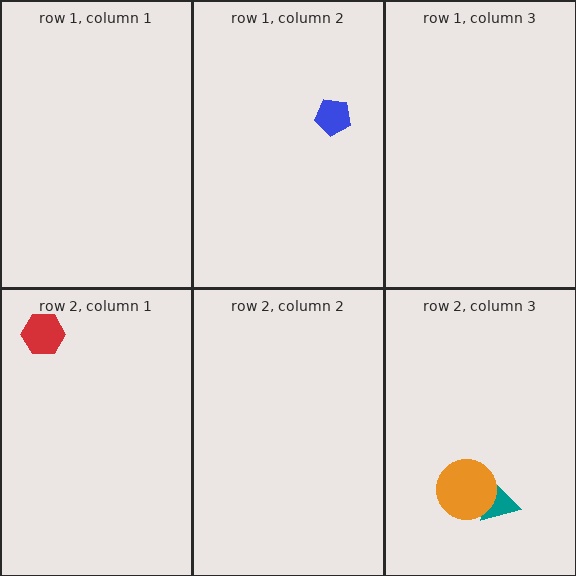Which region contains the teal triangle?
The row 2, column 3 region.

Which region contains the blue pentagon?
The row 1, column 2 region.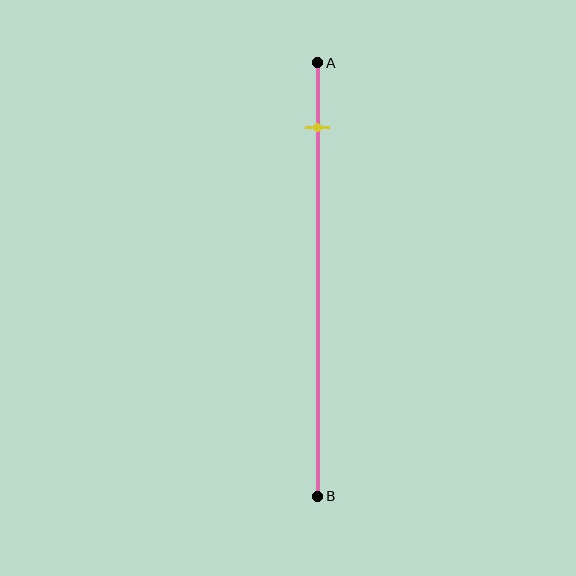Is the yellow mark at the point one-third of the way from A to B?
No, the mark is at about 15% from A, not at the 33% one-third point.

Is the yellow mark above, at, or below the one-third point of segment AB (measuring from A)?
The yellow mark is above the one-third point of segment AB.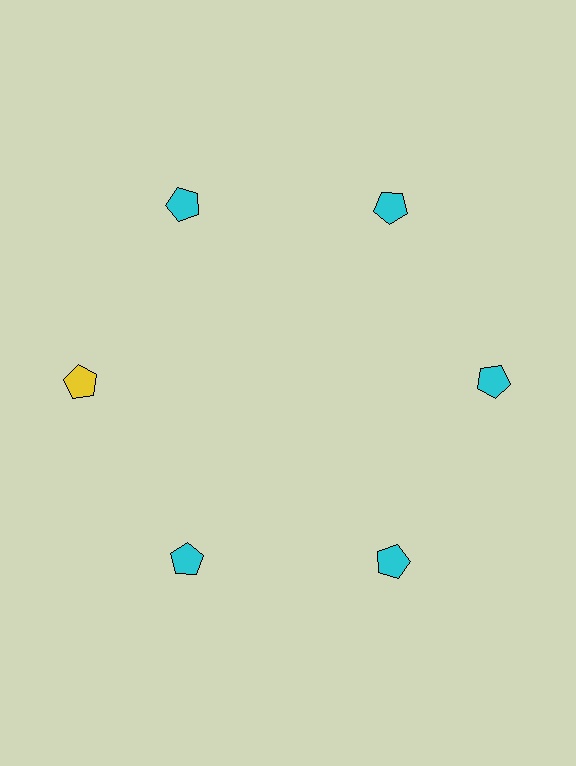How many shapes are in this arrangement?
There are 6 shapes arranged in a ring pattern.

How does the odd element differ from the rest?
It has a different color: yellow instead of cyan.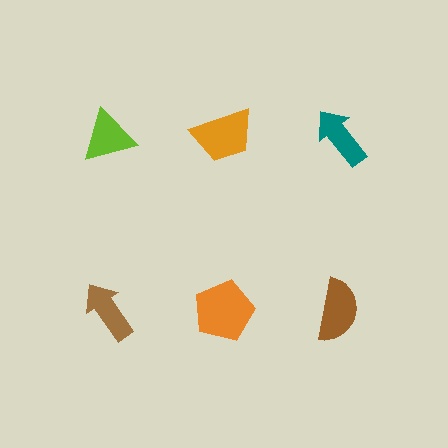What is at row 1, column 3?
A teal arrow.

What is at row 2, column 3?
A brown semicircle.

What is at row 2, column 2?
An orange pentagon.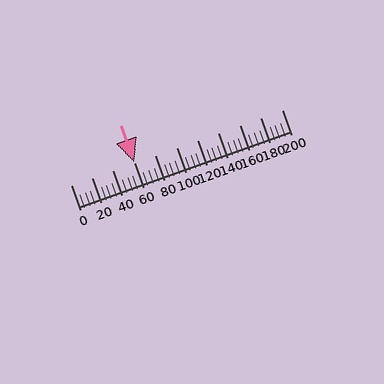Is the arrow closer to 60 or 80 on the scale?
The arrow is closer to 60.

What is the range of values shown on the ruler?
The ruler shows values from 0 to 200.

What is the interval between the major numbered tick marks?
The major tick marks are spaced 20 units apart.